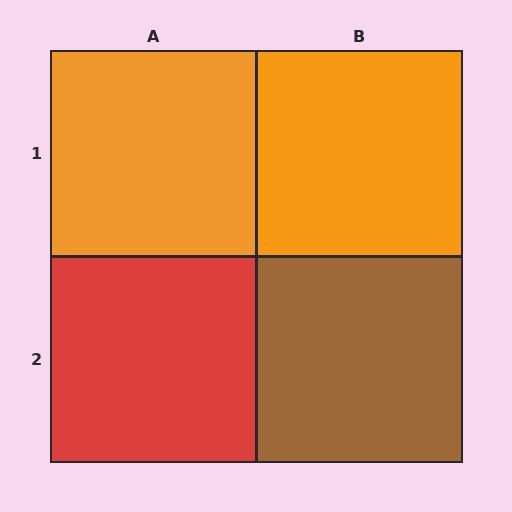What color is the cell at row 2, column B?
Brown.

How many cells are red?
1 cell is red.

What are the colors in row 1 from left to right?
Orange, orange.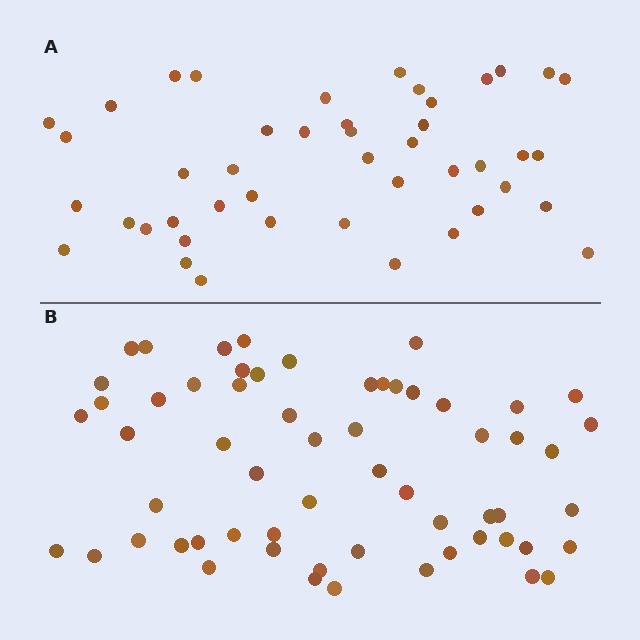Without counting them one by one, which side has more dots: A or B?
Region B (the bottom region) has more dots.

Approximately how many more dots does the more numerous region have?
Region B has approximately 15 more dots than region A.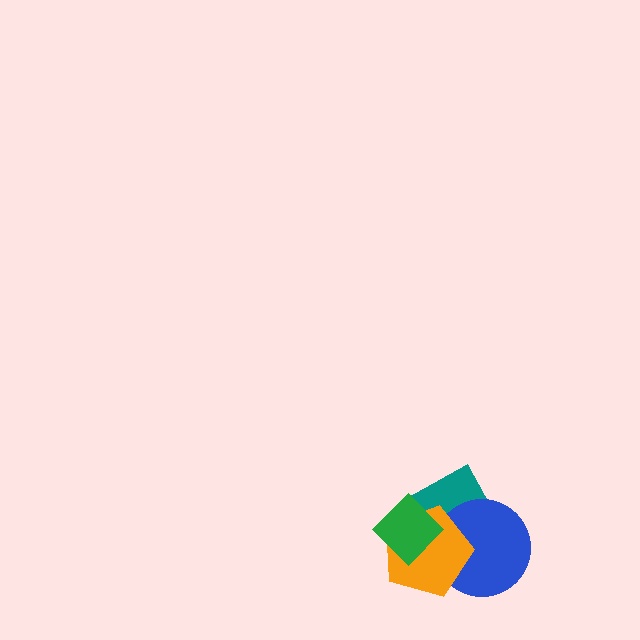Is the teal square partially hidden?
Yes, it is partially covered by another shape.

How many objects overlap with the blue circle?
2 objects overlap with the blue circle.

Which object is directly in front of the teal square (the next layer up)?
The blue circle is directly in front of the teal square.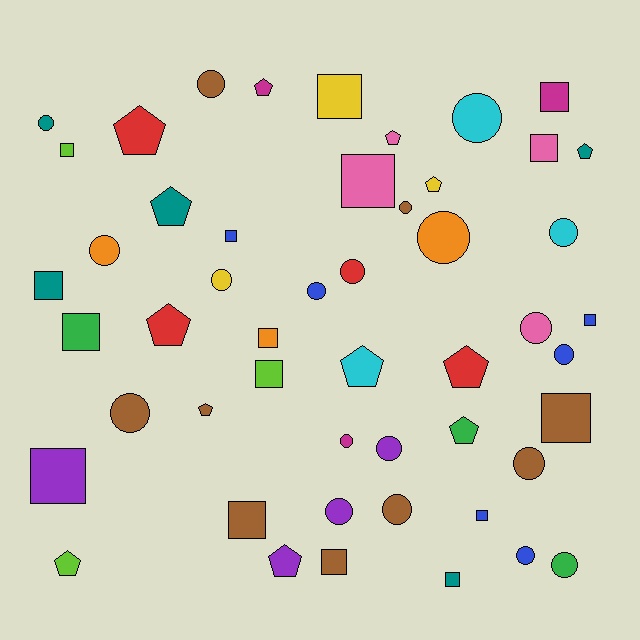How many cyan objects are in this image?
There are 3 cyan objects.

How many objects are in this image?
There are 50 objects.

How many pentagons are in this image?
There are 13 pentagons.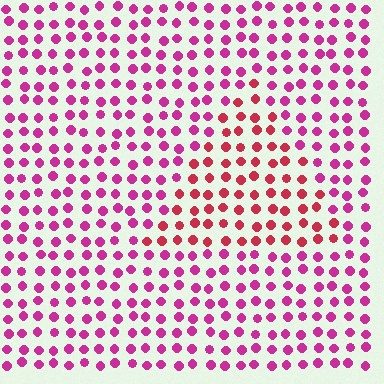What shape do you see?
I see a triangle.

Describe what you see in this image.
The image is filled with small magenta elements in a uniform arrangement. A triangle-shaped region is visible where the elements are tinted to a slightly different hue, forming a subtle color boundary.